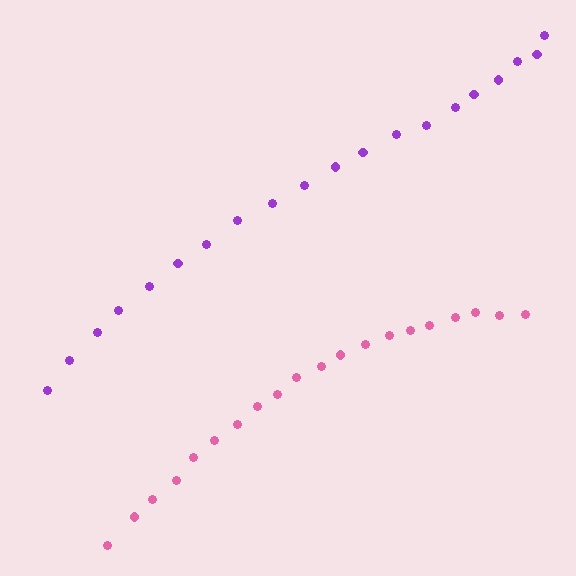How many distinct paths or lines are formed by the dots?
There are 2 distinct paths.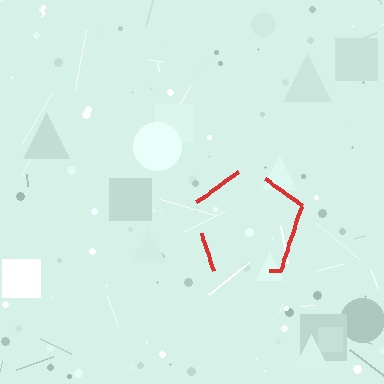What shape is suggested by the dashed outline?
The dashed outline suggests a pentagon.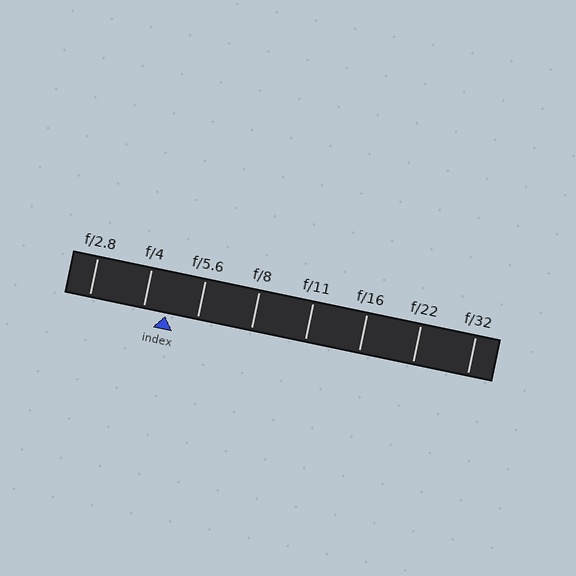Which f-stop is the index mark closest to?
The index mark is closest to f/4.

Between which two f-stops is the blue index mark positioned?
The index mark is between f/4 and f/5.6.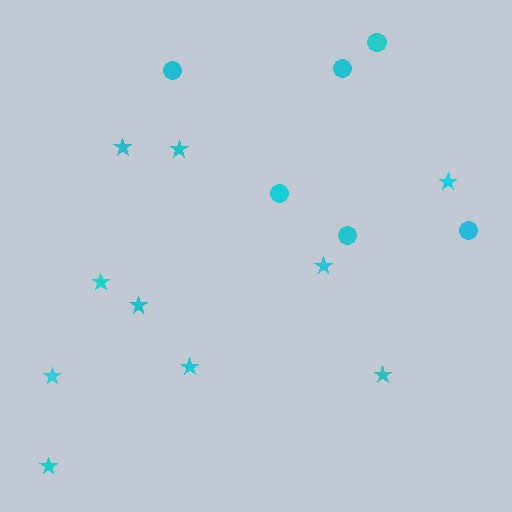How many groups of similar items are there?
There are 2 groups: one group of circles (6) and one group of stars (10).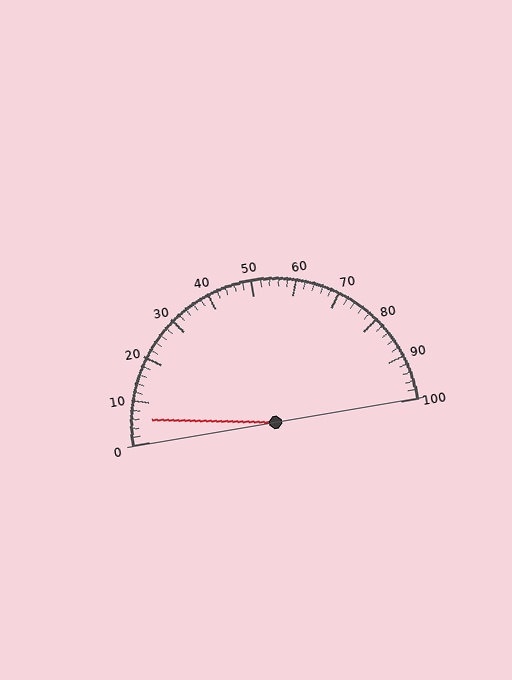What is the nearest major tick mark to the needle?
The nearest major tick mark is 10.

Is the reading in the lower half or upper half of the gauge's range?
The reading is in the lower half of the range (0 to 100).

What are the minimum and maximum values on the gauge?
The gauge ranges from 0 to 100.